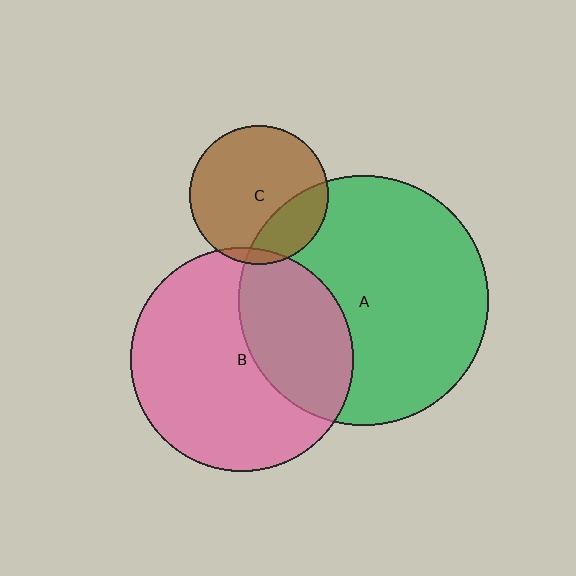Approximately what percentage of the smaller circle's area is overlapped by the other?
Approximately 5%.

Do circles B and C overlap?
Yes.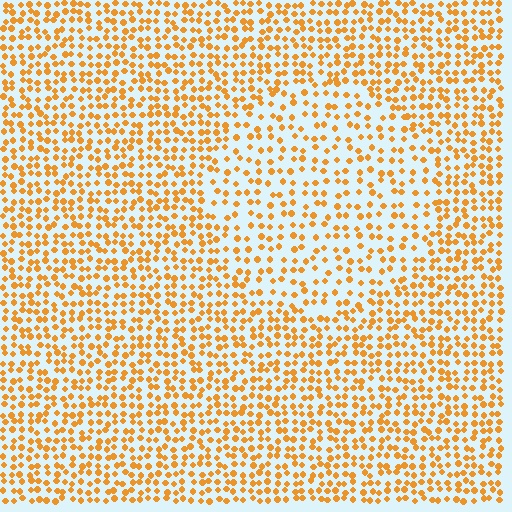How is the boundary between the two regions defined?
The boundary is defined by a change in element density (approximately 1.7x ratio). All elements are the same color, size, and shape.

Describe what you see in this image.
The image contains small orange elements arranged at two different densities. A circle-shaped region is visible where the elements are less densely packed than the surrounding area.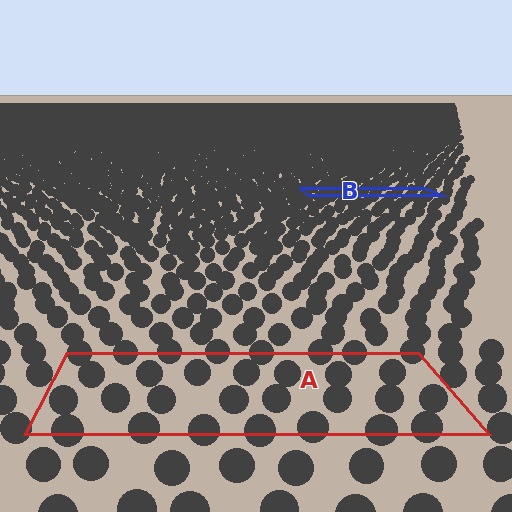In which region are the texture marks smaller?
The texture marks are smaller in region B, because it is farther away.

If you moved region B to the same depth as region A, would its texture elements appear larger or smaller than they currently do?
They would appear larger. At a closer depth, the same texture elements are projected at a bigger on-screen size.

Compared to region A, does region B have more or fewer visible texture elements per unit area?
Region B has more texture elements per unit area — they are packed more densely because it is farther away.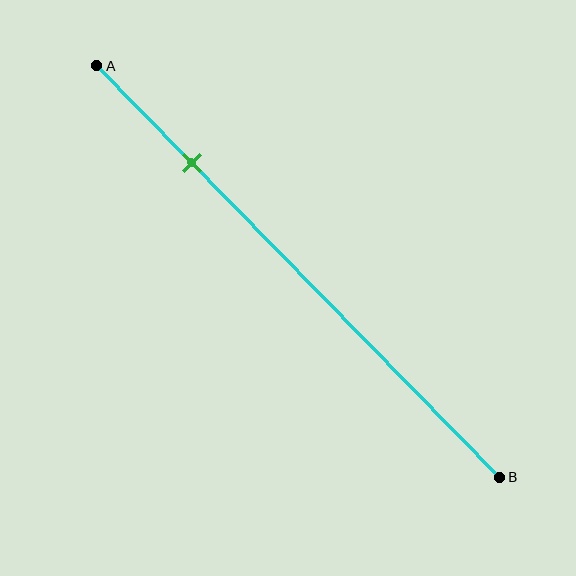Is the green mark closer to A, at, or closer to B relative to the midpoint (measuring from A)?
The green mark is closer to point A than the midpoint of segment AB.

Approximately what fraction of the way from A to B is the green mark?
The green mark is approximately 25% of the way from A to B.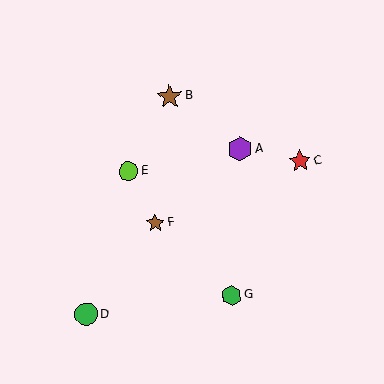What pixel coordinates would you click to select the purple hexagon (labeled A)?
Click at (240, 149) to select the purple hexagon A.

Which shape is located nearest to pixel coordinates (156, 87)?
The brown star (labeled B) at (169, 97) is nearest to that location.